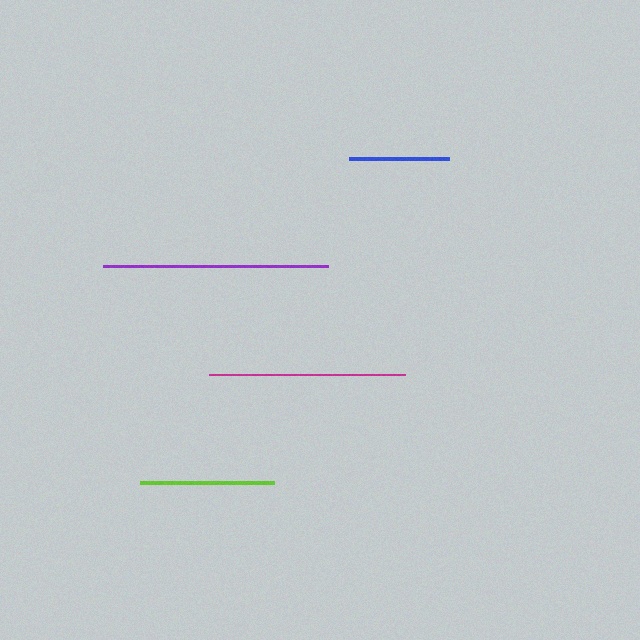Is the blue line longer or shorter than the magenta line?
The magenta line is longer than the blue line.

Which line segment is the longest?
The purple line is the longest at approximately 225 pixels.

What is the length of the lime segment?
The lime segment is approximately 134 pixels long.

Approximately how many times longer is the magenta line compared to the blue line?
The magenta line is approximately 2.0 times the length of the blue line.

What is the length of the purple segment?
The purple segment is approximately 225 pixels long.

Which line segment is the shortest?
The blue line is the shortest at approximately 100 pixels.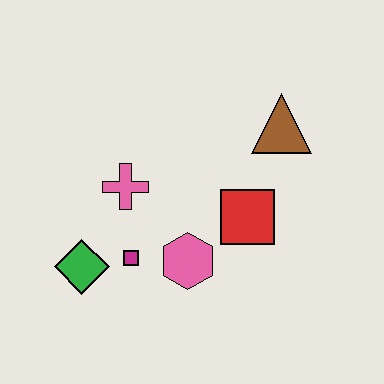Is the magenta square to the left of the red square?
Yes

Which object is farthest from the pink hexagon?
The brown triangle is farthest from the pink hexagon.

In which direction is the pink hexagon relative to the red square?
The pink hexagon is to the left of the red square.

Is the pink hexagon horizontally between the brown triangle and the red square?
No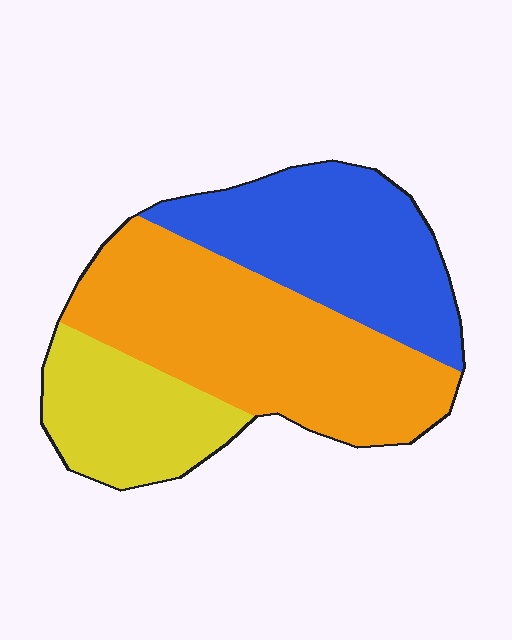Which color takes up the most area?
Orange, at roughly 45%.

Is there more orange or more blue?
Orange.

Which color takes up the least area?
Yellow, at roughly 20%.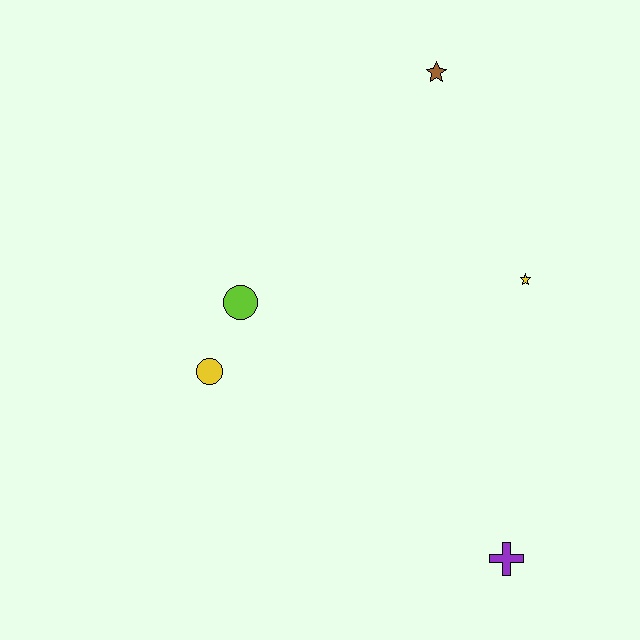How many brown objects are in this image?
There is 1 brown object.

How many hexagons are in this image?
There are no hexagons.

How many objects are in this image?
There are 5 objects.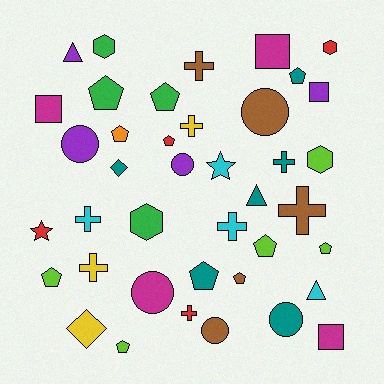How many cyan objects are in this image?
There are 4 cyan objects.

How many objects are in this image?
There are 40 objects.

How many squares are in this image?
There are 4 squares.